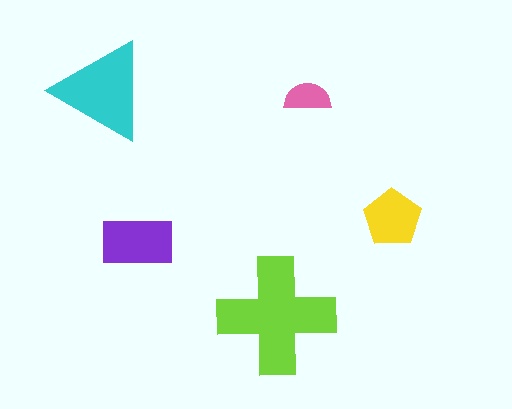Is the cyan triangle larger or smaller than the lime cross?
Smaller.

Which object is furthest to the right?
The yellow pentagon is rightmost.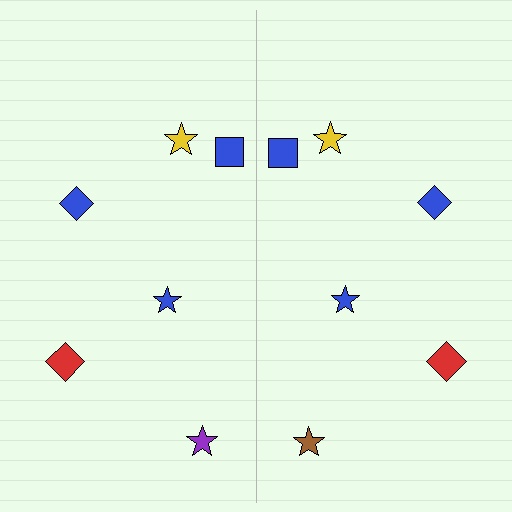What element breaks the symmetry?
The brown star on the right side breaks the symmetry — its mirror counterpart is purple.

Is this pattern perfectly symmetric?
No, the pattern is not perfectly symmetric. The brown star on the right side breaks the symmetry — its mirror counterpart is purple.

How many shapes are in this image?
There are 12 shapes in this image.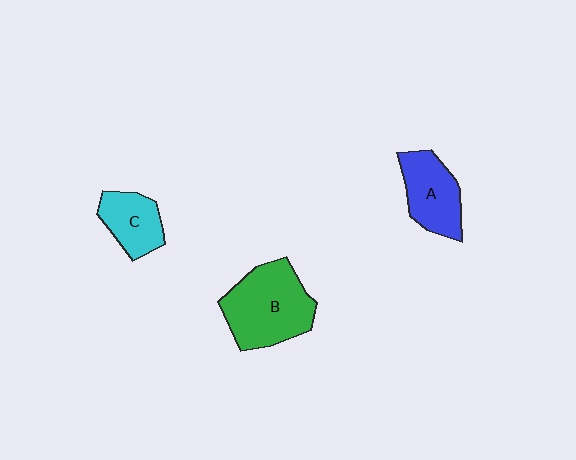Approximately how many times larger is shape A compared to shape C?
Approximately 1.2 times.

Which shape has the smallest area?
Shape C (cyan).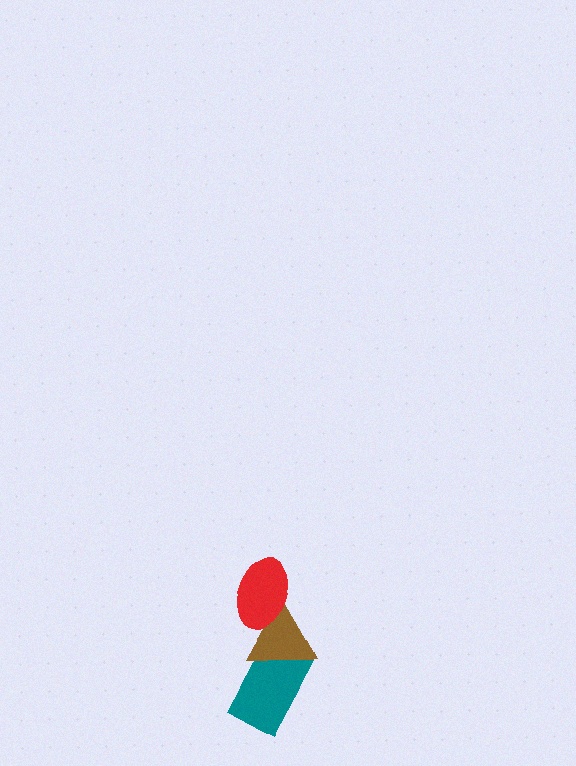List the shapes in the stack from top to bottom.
From top to bottom: the red ellipse, the brown triangle, the teal rectangle.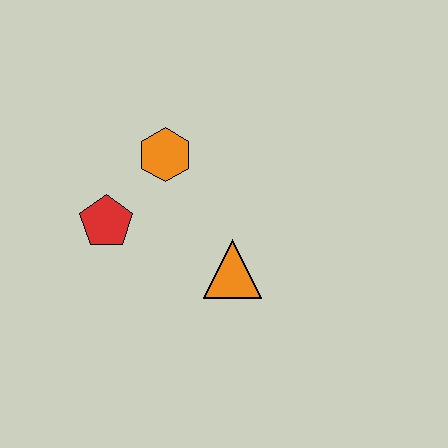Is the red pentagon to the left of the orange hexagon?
Yes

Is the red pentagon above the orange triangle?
Yes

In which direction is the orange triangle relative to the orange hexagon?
The orange triangle is below the orange hexagon.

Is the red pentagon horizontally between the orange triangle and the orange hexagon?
No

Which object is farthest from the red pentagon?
The orange triangle is farthest from the red pentagon.